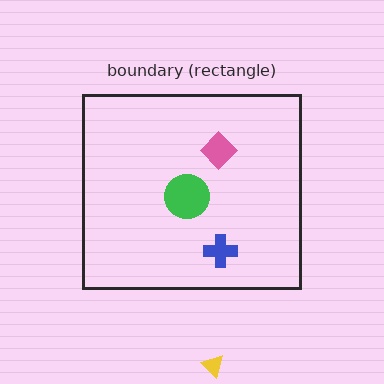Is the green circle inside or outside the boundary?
Inside.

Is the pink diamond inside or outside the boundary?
Inside.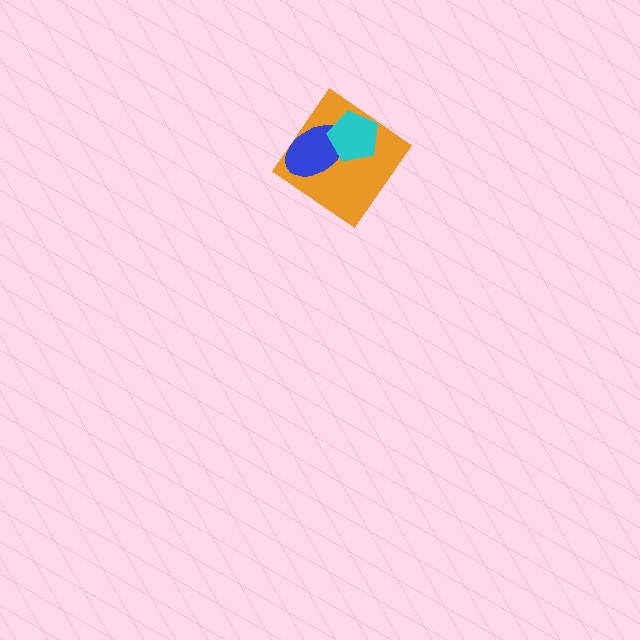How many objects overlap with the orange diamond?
2 objects overlap with the orange diamond.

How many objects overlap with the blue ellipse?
2 objects overlap with the blue ellipse.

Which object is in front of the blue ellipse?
The cyan pentagon is in front of the blue ellipse.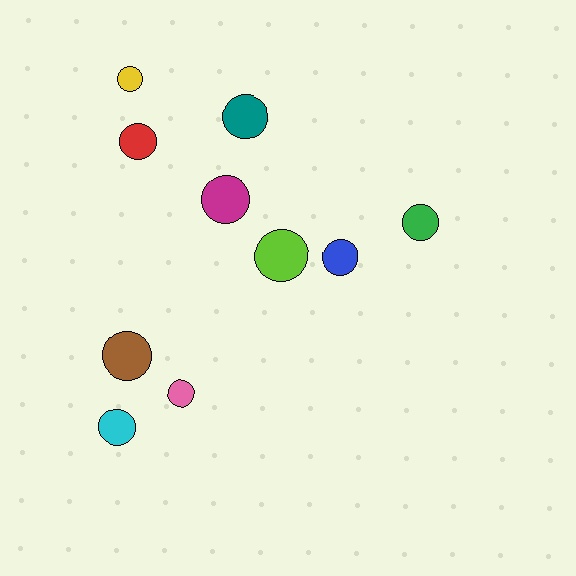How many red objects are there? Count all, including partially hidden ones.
There is 1 red object.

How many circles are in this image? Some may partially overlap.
There are 10 circles.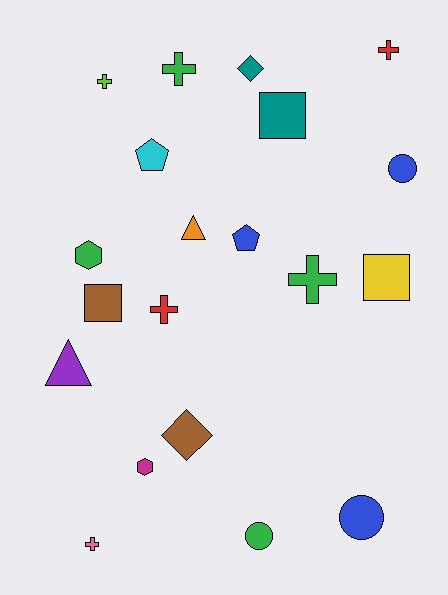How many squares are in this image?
There are 3 squares.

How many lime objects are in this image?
There is 1 lime object.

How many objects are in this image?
There are 20 objects.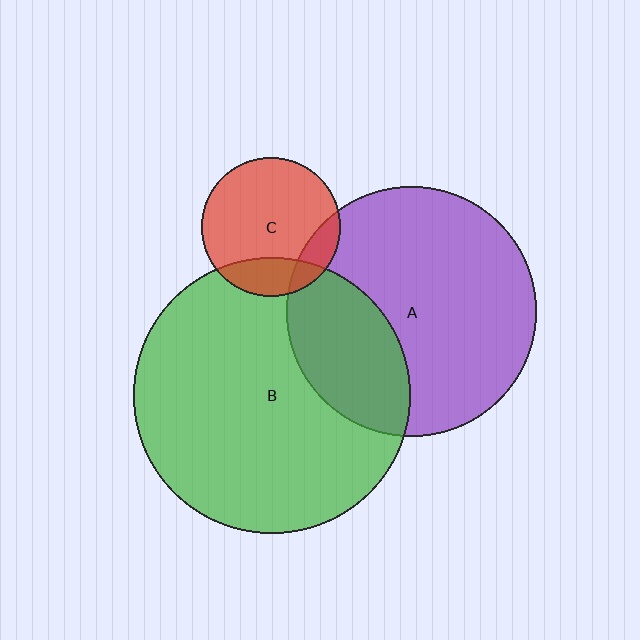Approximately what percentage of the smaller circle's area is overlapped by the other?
Approximately 20%.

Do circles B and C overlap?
Yes.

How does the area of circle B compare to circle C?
Approximately 4.0 times.